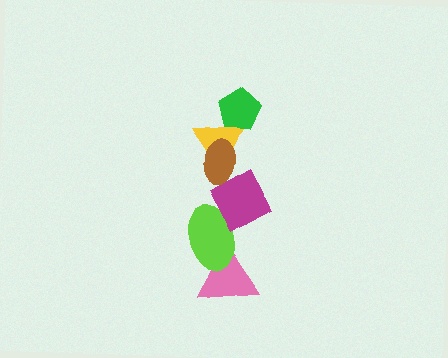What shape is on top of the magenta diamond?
The yellow triangle is on top of the magenta diamond.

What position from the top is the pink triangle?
The pink triangle is 6th from the top.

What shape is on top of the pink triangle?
The lime ellipse is on top of the pink triangle.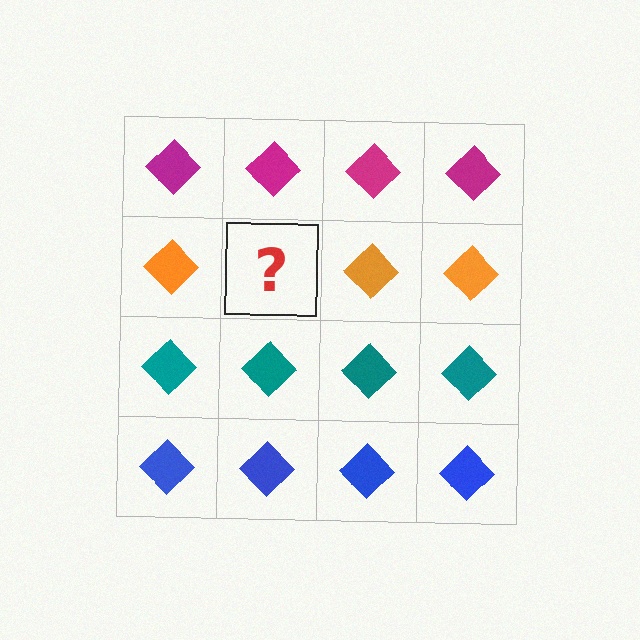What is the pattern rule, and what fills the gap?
The rule is that each row has a consistent color. The gap should be filled with an orange diamond.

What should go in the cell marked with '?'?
The missing cell should contain an orange diamond.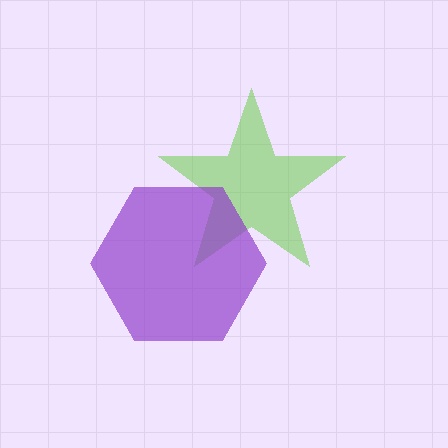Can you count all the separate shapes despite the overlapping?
Yes, there are 2 separate shapes.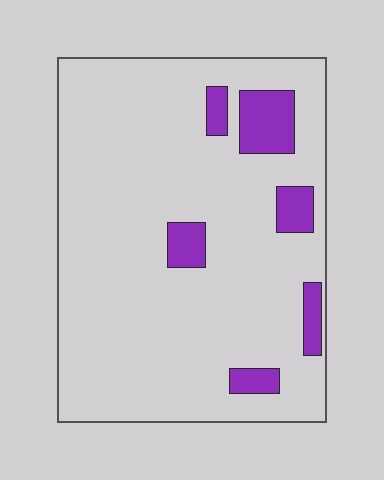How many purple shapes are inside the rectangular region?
6.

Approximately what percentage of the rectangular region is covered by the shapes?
Approximately 10%.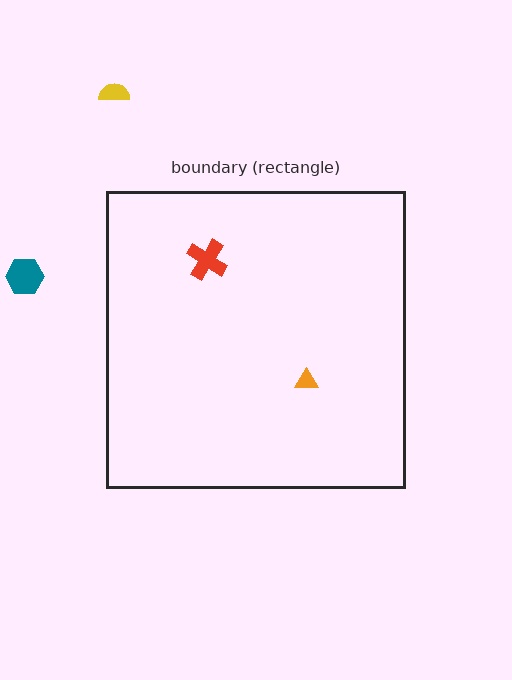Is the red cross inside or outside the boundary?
Inside.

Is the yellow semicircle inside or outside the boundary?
Outside.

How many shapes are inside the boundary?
2 inside, 2 outside.